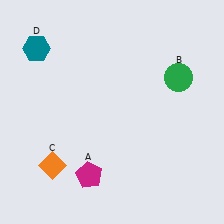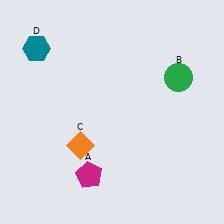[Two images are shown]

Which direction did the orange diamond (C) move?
The orange diamond (C) moved right.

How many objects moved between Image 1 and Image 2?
1 object moved between the two images.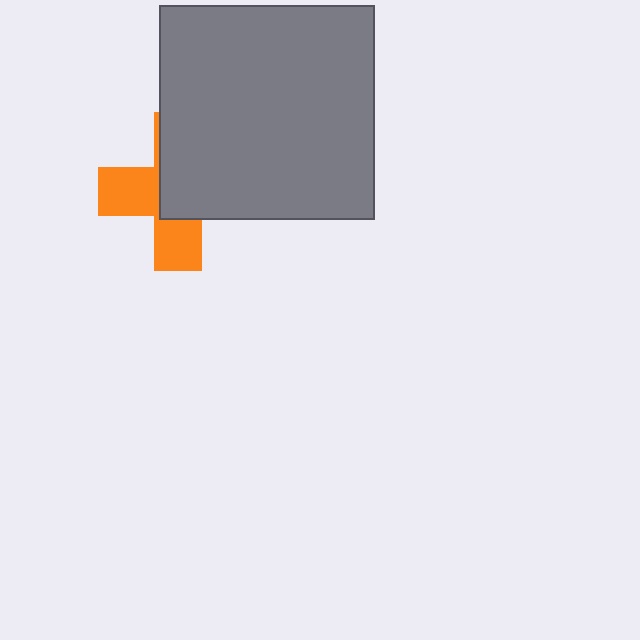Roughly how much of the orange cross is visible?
A small part of it is visible (roughly 45%).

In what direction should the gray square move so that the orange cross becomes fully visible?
The gray square should move toward the upper-right. That is the shortest direction to clear the overlap and leave the orange cross fully visible.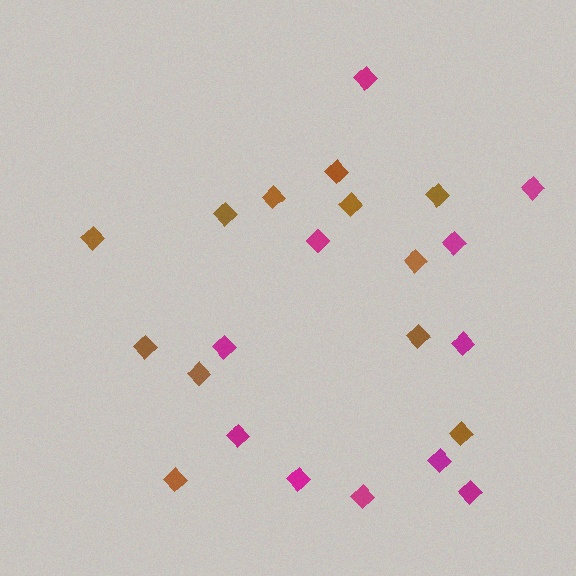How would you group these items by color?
There are 2 groups: one group of magenta diamonds (11) and one group of brown diamonds (12).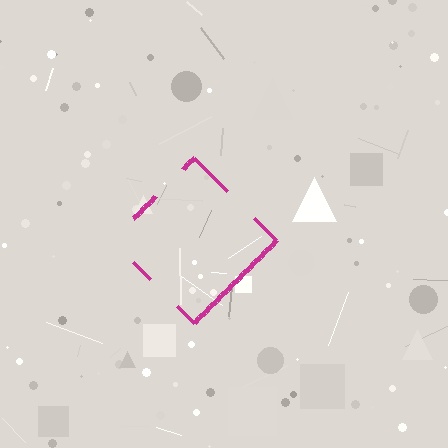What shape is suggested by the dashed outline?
The dashed outline suggests a diamond.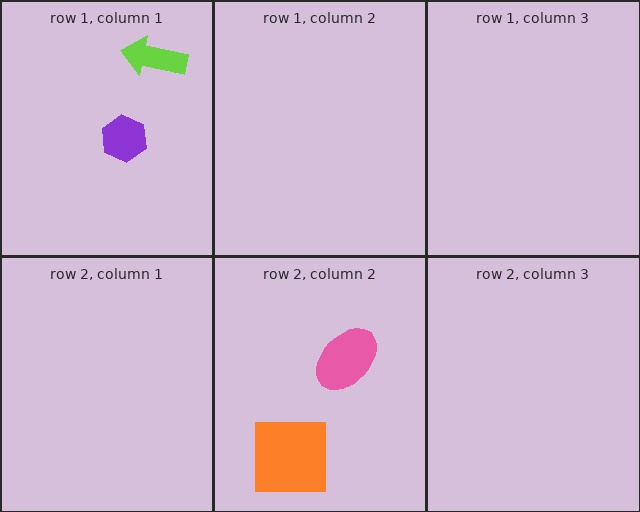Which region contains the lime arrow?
The row 1, column 1 region.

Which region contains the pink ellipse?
The row 2, column 2 region.